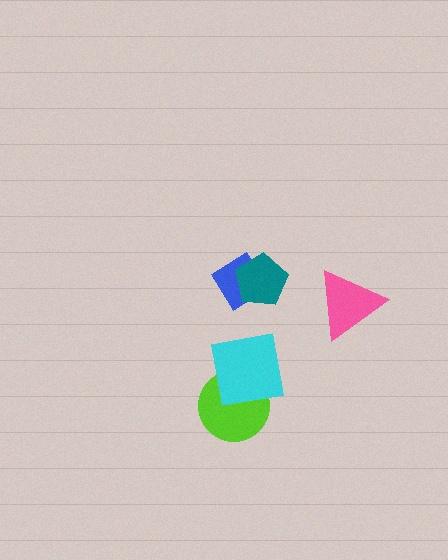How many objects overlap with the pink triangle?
0 objects overlap with the pink triangle.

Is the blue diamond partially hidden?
Yes, it is partially covered by another shape.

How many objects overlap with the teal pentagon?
1 object overlaps with the teal pentagon.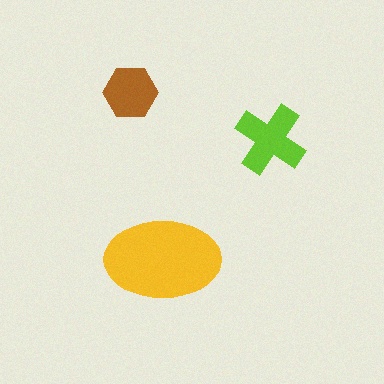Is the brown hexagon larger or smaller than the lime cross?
Smaller.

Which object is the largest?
The yellow ellipse.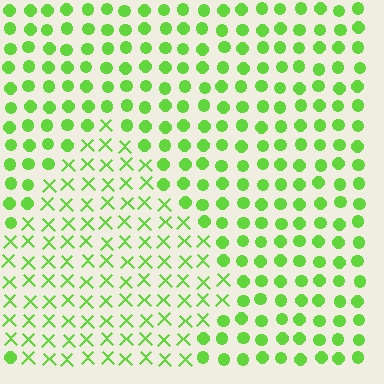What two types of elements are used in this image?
The image uses X marks inside the diamond region and circles outside it.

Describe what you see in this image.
The image is filled with small lime elements arranged in a uniform grid. A diamond-shaped region contains X marks, while the surrounding area contains circles. The boundary is defined purely by the change in element shape.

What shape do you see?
I see a diamond.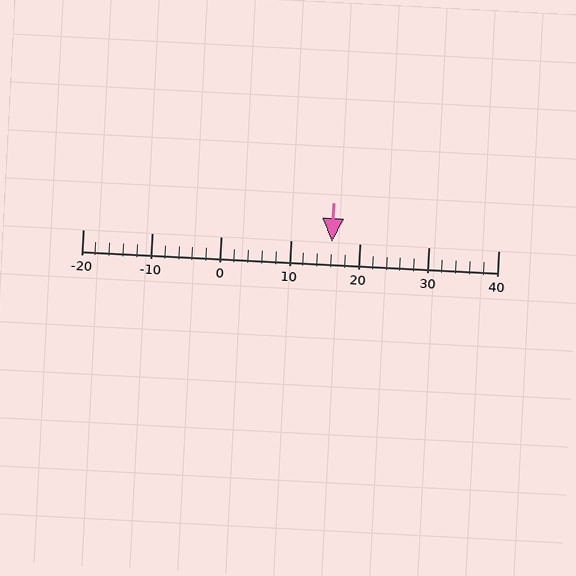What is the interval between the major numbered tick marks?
The major tick marks are spaced 10 units apart.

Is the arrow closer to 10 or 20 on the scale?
The arrow is closer to 20.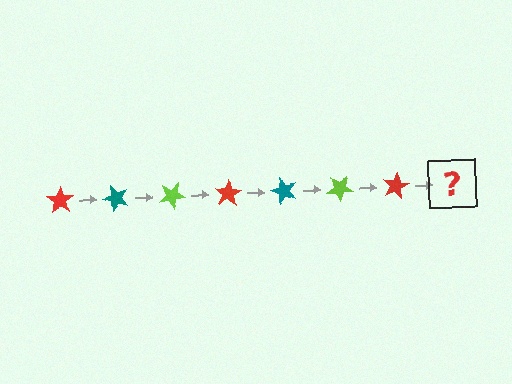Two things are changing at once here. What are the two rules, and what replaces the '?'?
The two rules are that it rotates 50 degrees each step and the color cycles through red, teal, and lime. The '?' should be a teal star, rotated 350 degrees from the start.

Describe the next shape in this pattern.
It should be a teal star, rotated 350 degrees from the start.